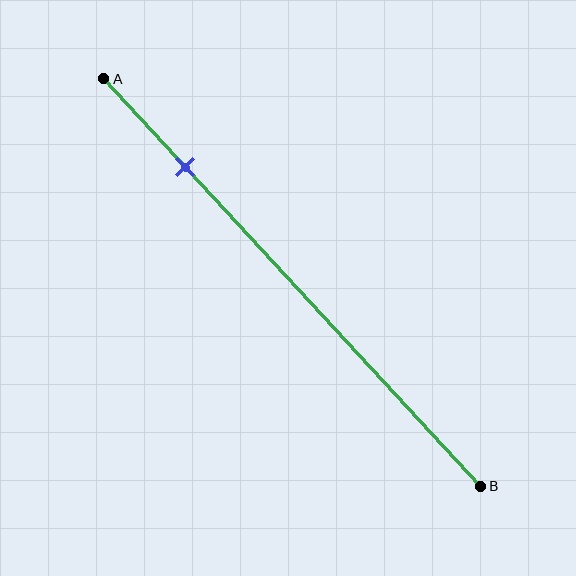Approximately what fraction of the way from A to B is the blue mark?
The blue mark is approximately 20% of the way from A to B.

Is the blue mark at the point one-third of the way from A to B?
No, the mark is at about 20% from A, not at the 33% one-third point.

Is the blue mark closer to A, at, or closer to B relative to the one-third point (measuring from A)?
The blue mark is closer to point A than the one-third point of segment AB.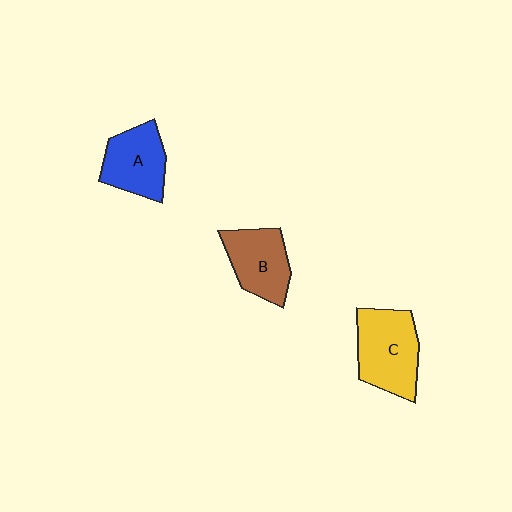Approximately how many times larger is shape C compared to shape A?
Approximately 1.2 times.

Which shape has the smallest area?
Shape A (blue).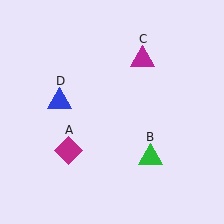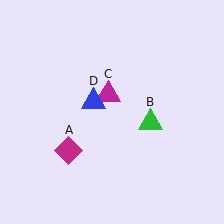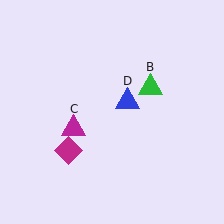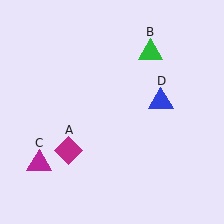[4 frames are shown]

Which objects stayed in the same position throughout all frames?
Magenta diamond (object A) remained stationary.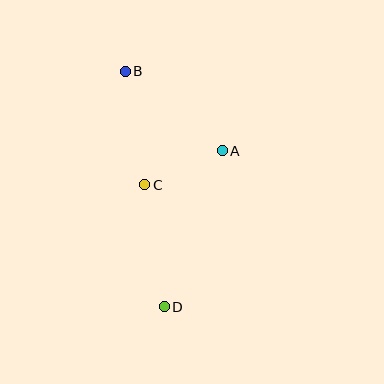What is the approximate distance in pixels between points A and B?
The distance between A and B is approximately 125 pixels.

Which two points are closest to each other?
Points A and C are closest to each other.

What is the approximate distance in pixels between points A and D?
The distance between A and D is approximately 167 pixels.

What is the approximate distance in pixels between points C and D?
The distance between C and D is approximately 123 pixels.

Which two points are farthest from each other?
Points B and D are farthest from each other.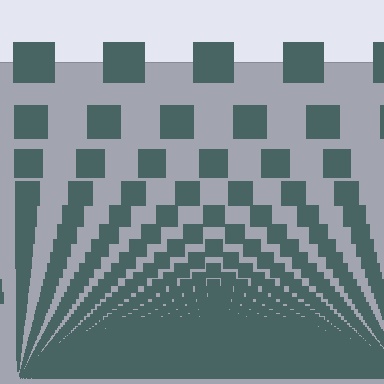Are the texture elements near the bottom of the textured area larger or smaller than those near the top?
Smaller. The gradient is inverted — elements near the bottom are smaller and denser.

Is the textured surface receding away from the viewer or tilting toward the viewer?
The surface appears to tilt toward the viewer. Texture elements get larger and sparser toward the top.